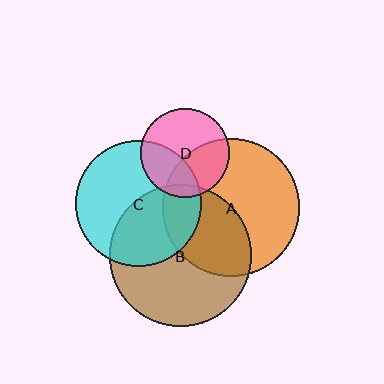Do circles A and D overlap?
Yes.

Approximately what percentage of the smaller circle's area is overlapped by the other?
Approximately 40%.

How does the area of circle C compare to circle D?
Approximately 2.0 times.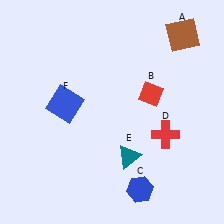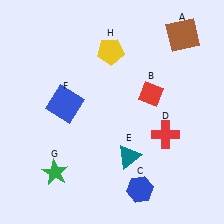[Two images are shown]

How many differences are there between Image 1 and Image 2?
There are 2 differences between the two images.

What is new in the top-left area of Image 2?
A yellow pentagon (H) was added in the top-left area of Image 2.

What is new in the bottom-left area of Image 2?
A green star (G) was added in the bottom-left area of Image 2.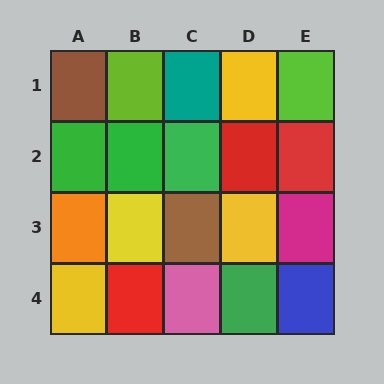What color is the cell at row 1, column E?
Lime.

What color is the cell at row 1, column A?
Brown.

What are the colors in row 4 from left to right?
Yellow, red, pink, green, blue.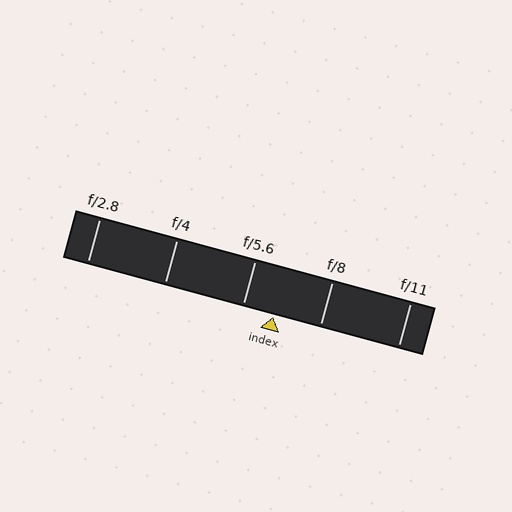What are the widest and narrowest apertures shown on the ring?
The widest aperture shown is f/2.8 and the narrowest is f/11.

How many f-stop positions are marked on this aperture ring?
There are 5 f-stop positions marked.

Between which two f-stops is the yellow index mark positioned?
The index mark is between f/5.6 and f/8.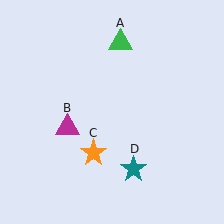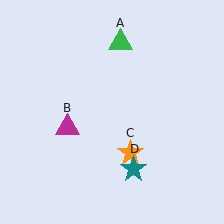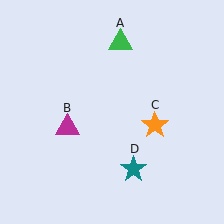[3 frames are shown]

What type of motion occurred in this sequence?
The orange star (object C) rotated counterclockwise around the center of the scene.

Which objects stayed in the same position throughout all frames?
Green triangle (object A) and magenta triangle (object B) and teal star (object D) remained stationary.